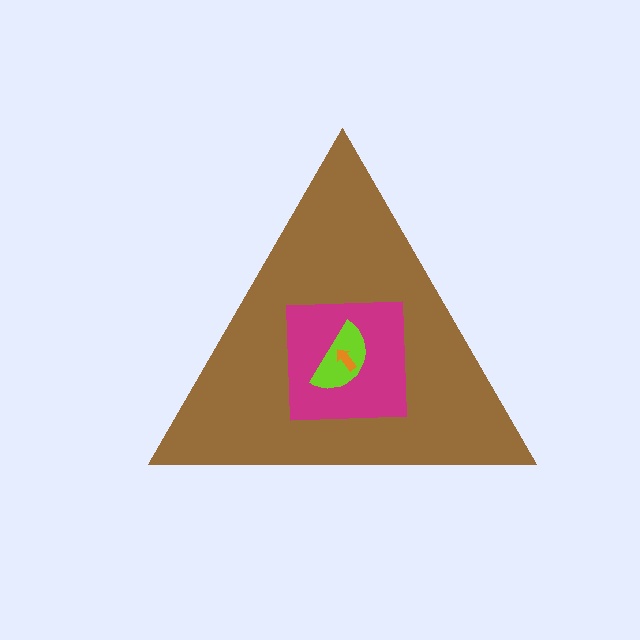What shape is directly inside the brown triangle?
The magenta square.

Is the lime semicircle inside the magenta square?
Yes.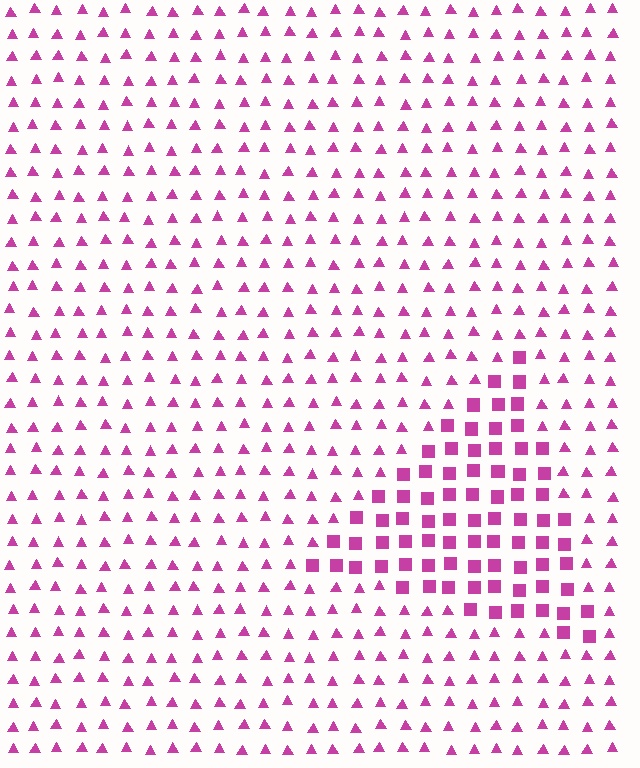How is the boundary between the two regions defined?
The boundary is defined by a change in element shape: squares inside vs. triangles outside. All elements share the same color and spacing.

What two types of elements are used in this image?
The image uses squares inside the triangle region and triangles outside it.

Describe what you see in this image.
The image is filled with small magenta elements arranged in a uniform grid. A triangle-shaped region contains squares, while the surrounding area contains triangles. The boundary is defined purely by the change in element shape.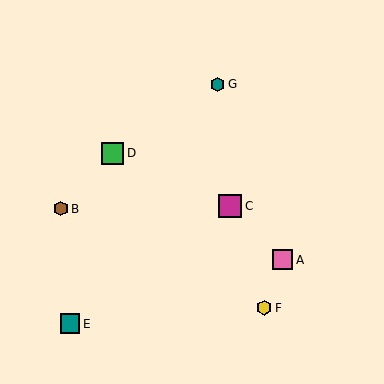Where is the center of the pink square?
The center of the pink square is at (283, 260).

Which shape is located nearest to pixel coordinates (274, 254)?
The pink square (labeled A) at (283, 260) is nearest to that location.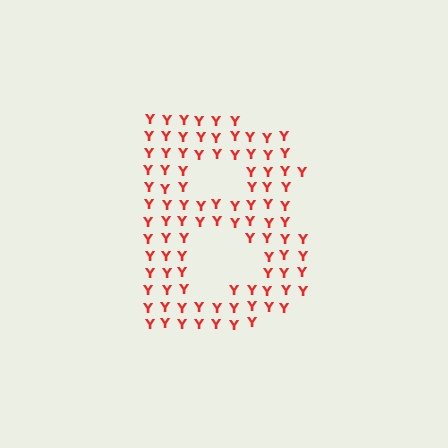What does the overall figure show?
The overall figure shows the letter B.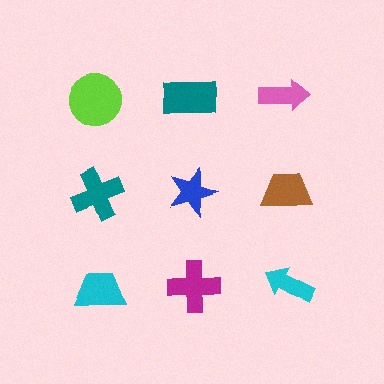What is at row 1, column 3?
A pink arrow.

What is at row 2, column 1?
A teal cross.